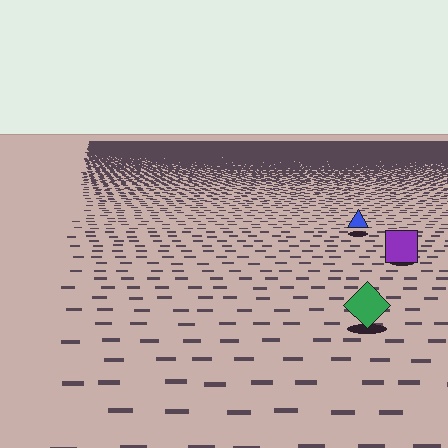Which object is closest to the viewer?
The green diamond is closest. The texture marks near it are larger and more spread out.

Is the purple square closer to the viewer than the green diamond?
No. The green diamond is closer — you can tell from the texture gradient: the ground texture is coarser near it.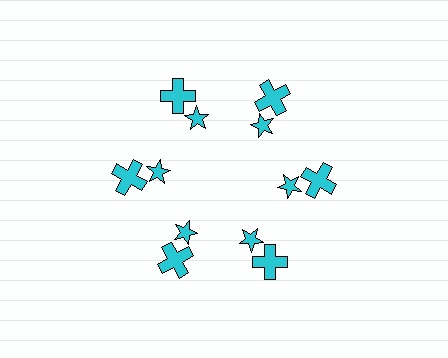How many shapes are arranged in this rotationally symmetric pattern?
There are 12 shapes, arranged in 6 groups of 2.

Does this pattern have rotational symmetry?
Yes, this pattern has 6-fold rotational symmetry. It looks the same after rotating 60 degrees around the center.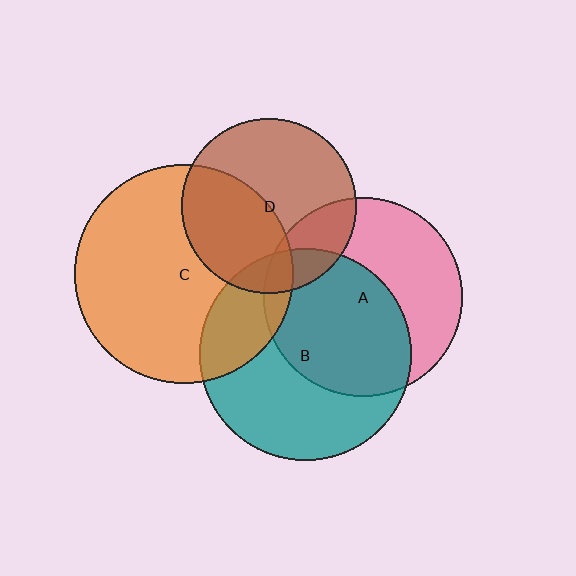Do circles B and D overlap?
Yes.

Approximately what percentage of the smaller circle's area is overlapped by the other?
Approximately 15%.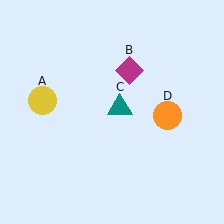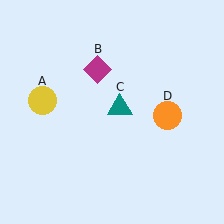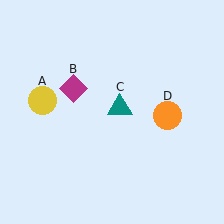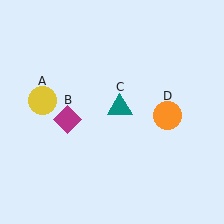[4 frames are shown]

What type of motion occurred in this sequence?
The magenta diamond (object B) rotated counterclockwise around the center of the scene.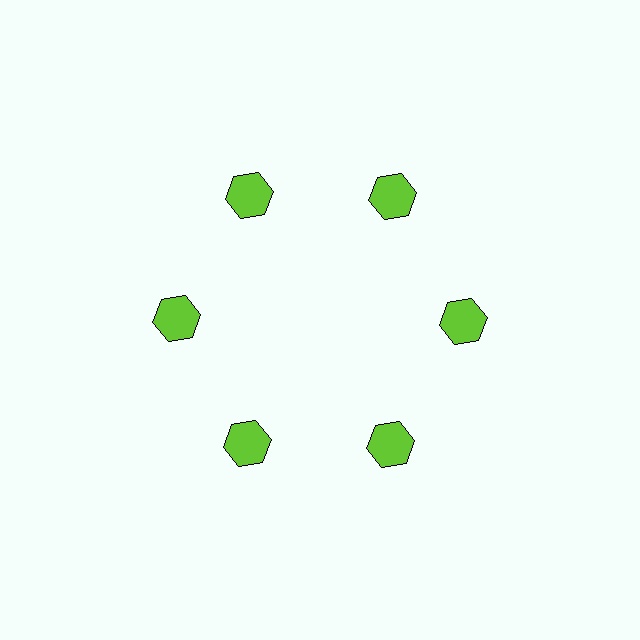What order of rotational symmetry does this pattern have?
This pattern has 6-fold rotational symmetry.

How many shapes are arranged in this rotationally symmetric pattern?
There are 6 shapes, arranged in 6 groups of 1.